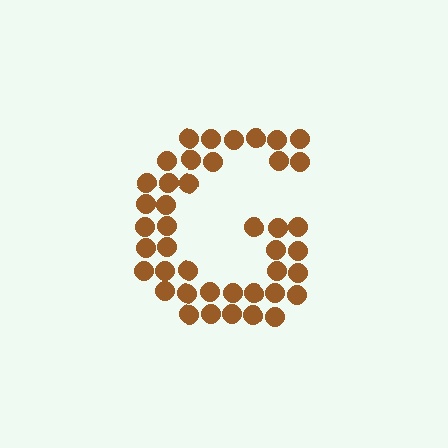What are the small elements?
The small elements are circles.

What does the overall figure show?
The overall figure shows the letter G.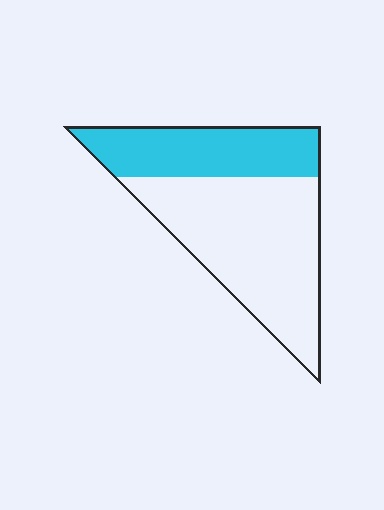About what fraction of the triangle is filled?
About three eighths (3/8).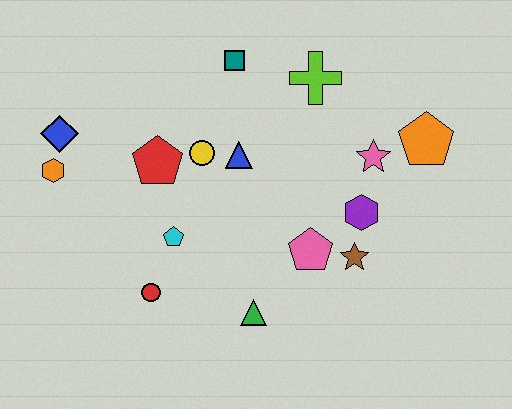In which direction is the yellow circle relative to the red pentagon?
The yellow circle is to the right of the red pentagon.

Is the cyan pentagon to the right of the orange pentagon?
No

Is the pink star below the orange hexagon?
No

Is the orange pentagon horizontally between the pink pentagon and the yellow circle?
No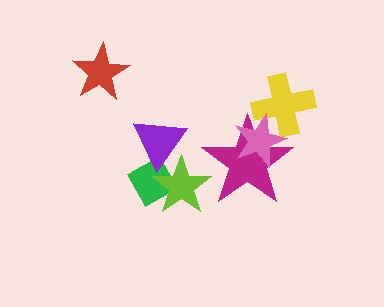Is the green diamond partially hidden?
Yes, it is partially covered by another shape.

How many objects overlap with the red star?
0 objects overlap with the red star.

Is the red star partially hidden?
No, no other shape covers it.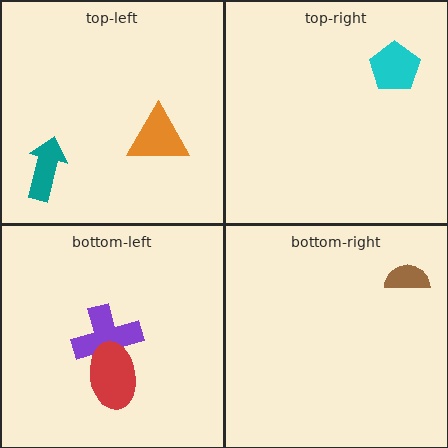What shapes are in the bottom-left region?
The purple cross, the red ellipse.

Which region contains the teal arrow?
The top-left region.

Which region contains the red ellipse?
The bottom-left region.